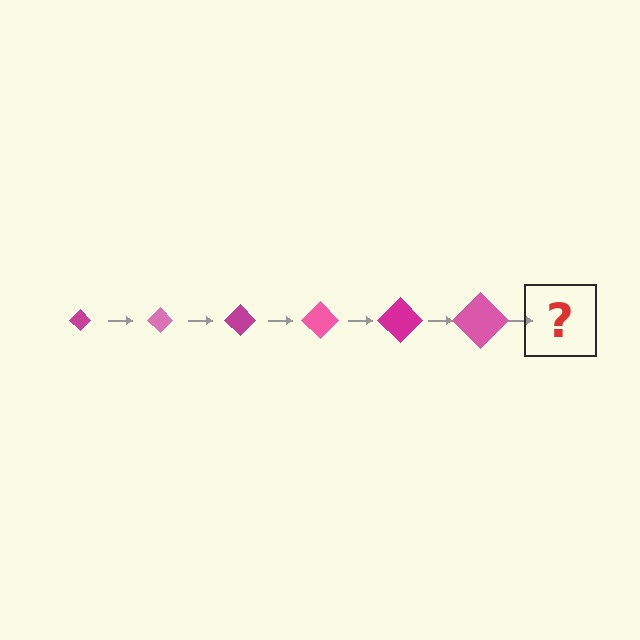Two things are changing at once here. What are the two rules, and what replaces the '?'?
The two rules are that the diamond grows larger each step and the color cycles through magenta and pink. The '?' should be a magenta diamond, larger than the previous one.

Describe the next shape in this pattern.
It should be a magenta diamond, larger than the previous one.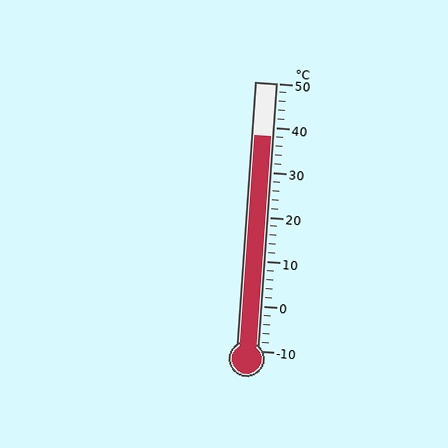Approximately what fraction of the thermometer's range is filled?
The thermometer is filled to approximately 80% of its range.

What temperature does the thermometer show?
The thermometer shows approximately 38°C.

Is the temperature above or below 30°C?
The temperature is above 30°C.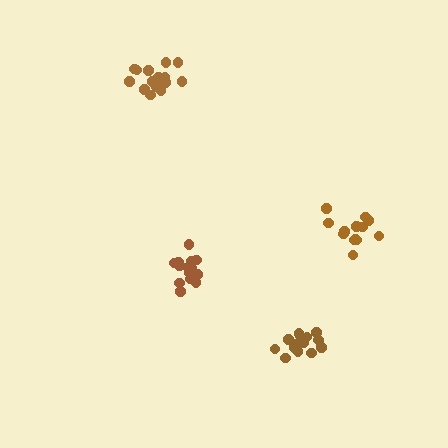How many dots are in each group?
Group 1: 15 dots, Group 2: 16 dots, Group 3: 14 dots, Group 4: 15 dots (60 total).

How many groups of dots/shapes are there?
There are 4 groups.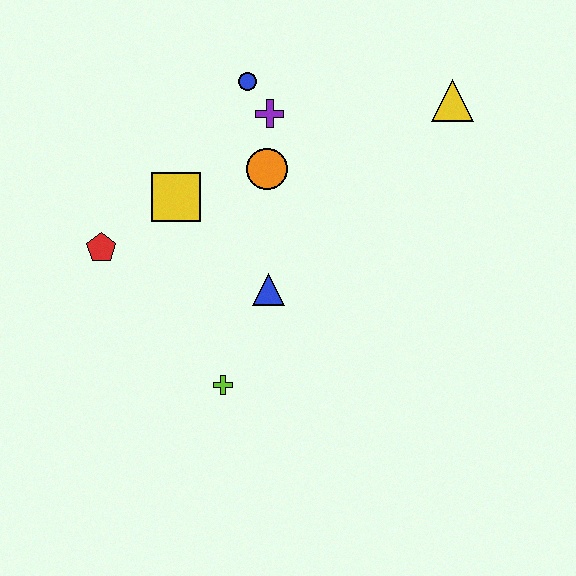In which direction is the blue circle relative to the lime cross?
The blue circle is above the lime cross.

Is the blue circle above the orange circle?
Yes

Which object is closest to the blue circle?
The purple cross is closest to the blue circle.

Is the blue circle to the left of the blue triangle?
Yes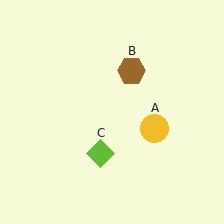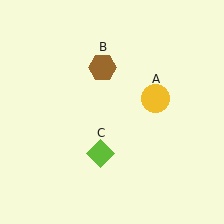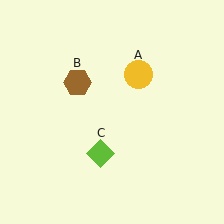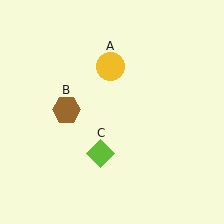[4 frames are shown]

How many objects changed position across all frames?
2 objects changed position: yellow circle (object A), brown hexagon (object B).